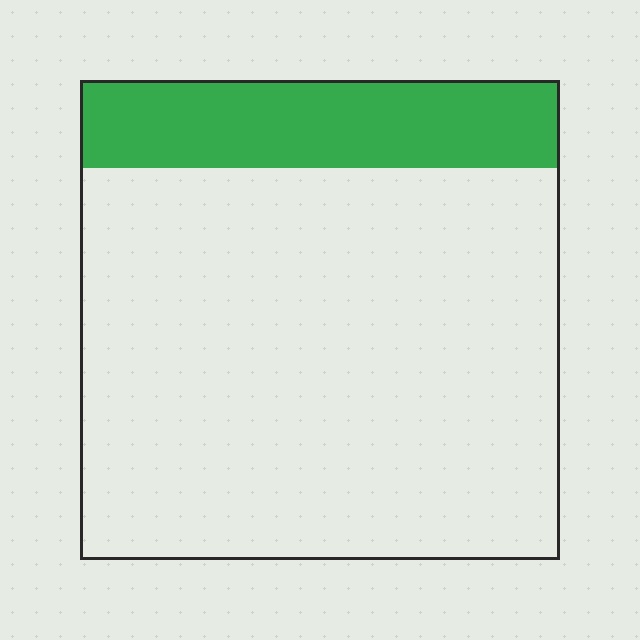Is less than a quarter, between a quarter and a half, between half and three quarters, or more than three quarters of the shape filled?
Less than a quarter.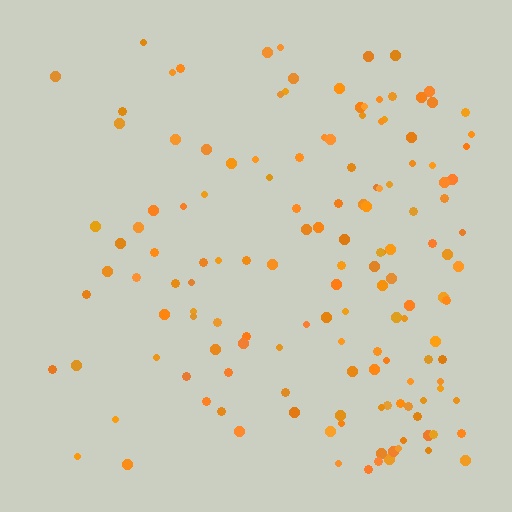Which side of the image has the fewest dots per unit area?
The left.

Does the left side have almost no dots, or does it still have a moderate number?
Still a moderate number, just noticeably fewer than the right.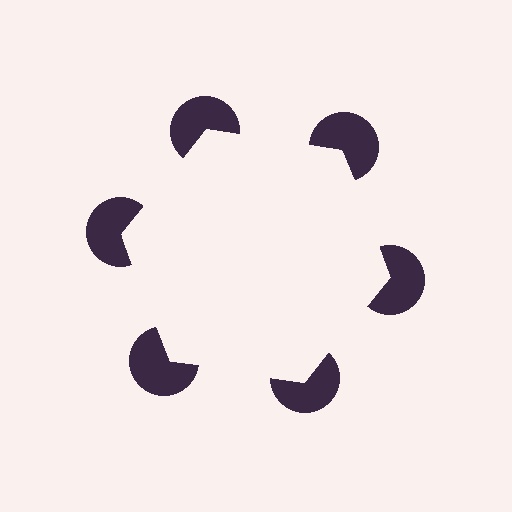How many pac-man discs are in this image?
There are 6 — one at each vertex of the illusory hexagon.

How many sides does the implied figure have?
6 sides.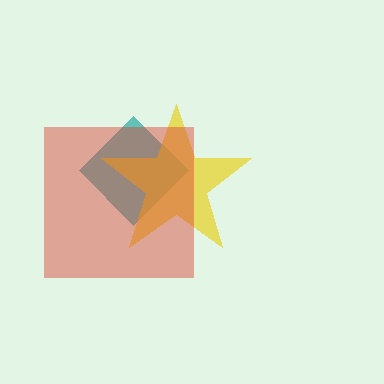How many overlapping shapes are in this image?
There are 3 overlapping shapes in the image.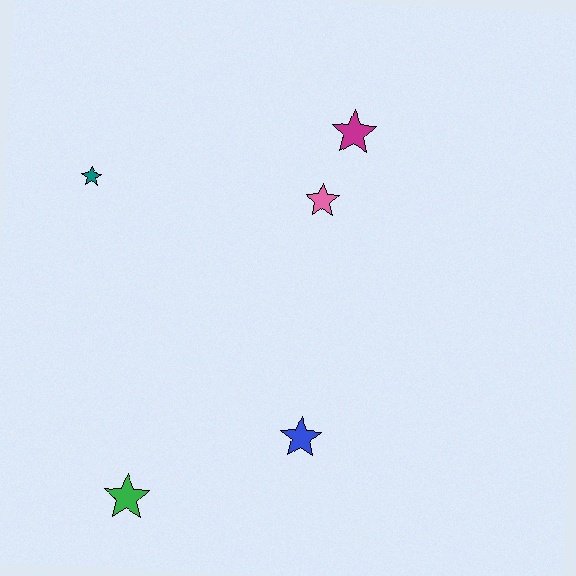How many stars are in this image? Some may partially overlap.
There are 5 stars.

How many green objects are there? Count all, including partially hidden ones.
There is 1 green object.